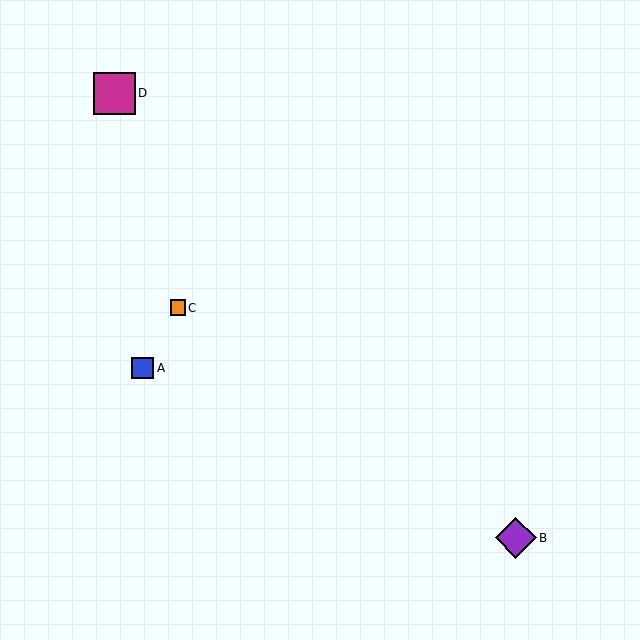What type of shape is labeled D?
Shape D is a magenta square.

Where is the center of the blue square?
The center of the blue square is at (143, 368).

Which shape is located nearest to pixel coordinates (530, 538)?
The purple diamond (labeled B) at (516, 538) is nearest to that location.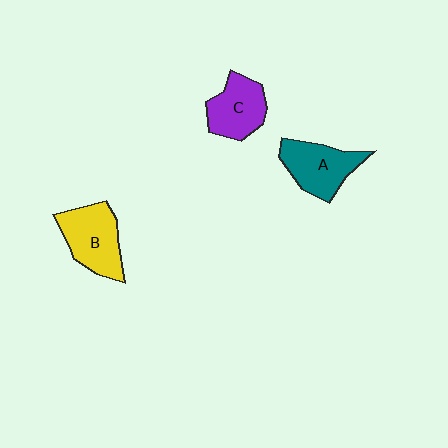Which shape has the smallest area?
Shape C (purple).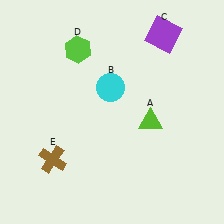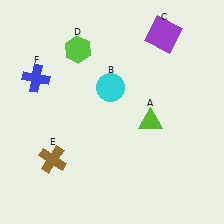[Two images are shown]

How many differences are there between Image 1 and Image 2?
There is 1 difference between the two images.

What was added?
A blue cross (F) was added in Image 2.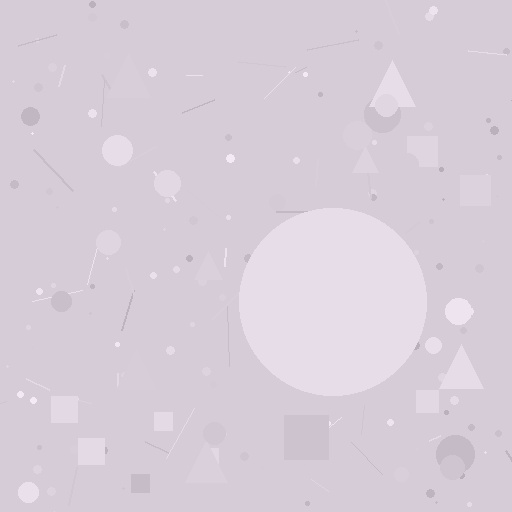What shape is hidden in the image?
A circle is hidden in the image.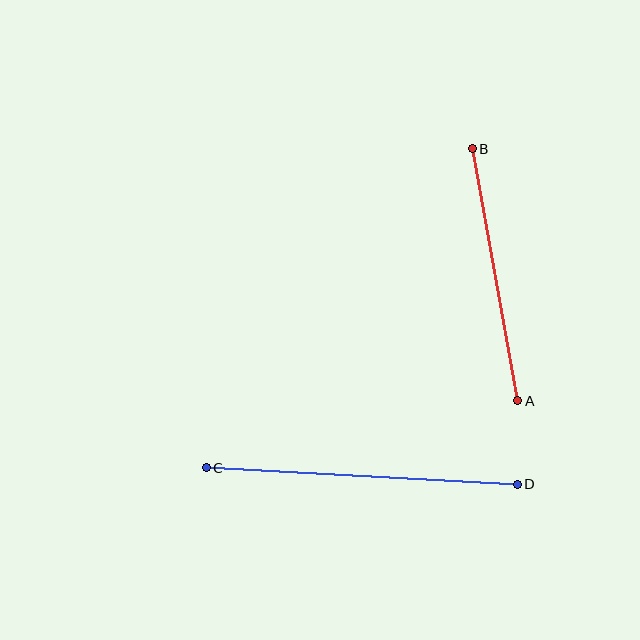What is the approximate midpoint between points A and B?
The midpoint is at approximately (495, 275) pixels.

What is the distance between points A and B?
The distance is approximately 256 pixels.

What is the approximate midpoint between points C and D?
The midpoint is at approximately (362, 476) pixels.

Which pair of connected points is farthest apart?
Points C and D are farthest apart.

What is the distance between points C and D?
The distance is approximately 312 pixels.